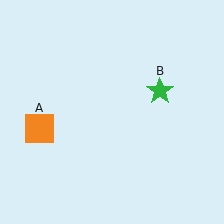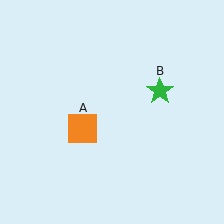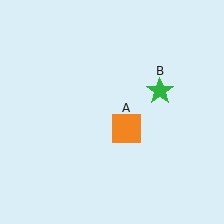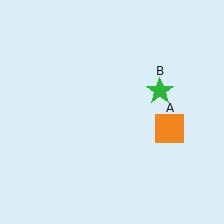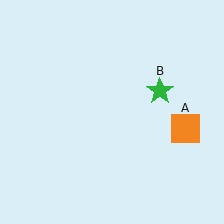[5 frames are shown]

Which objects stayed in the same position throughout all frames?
Green star (object B) remained stationary.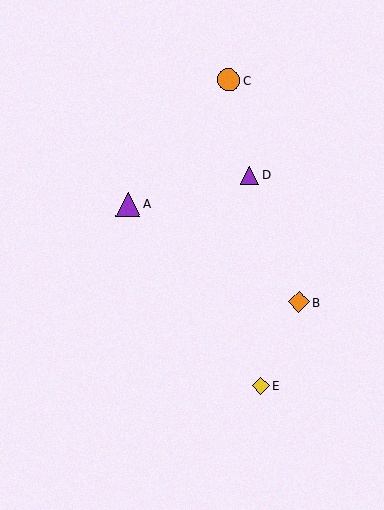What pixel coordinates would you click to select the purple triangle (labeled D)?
Click at (250, 175) to select the purple triangle D.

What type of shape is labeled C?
Shape C is an orange circle.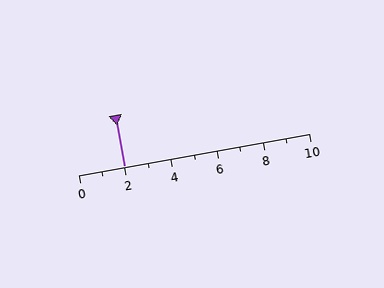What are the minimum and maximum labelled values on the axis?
The axis runs from 0 to 10.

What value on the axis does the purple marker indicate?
The marker indicates approximately 2.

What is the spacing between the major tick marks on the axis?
The major ticks are spaced 2 apart.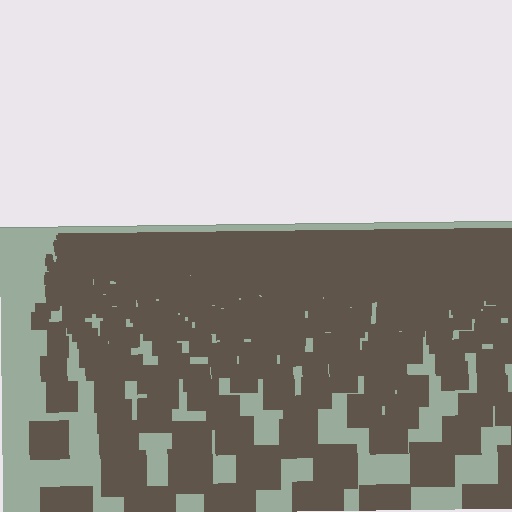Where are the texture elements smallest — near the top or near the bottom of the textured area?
Near the top.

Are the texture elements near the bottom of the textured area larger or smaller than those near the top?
Larger. Near the bottom, elements are closer to the viewer and appear at a bigger on-screen size.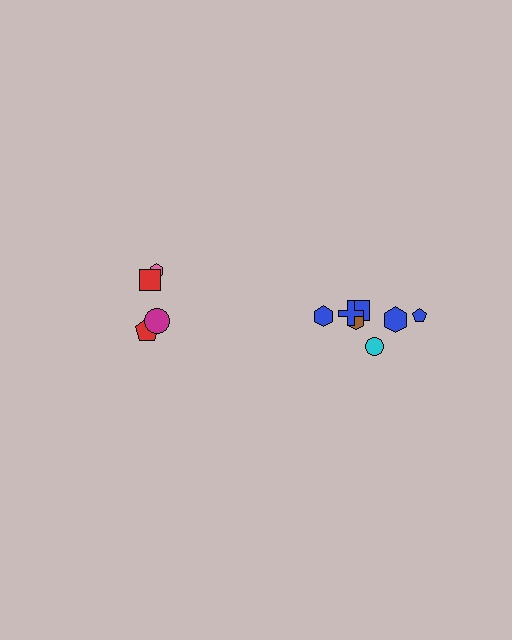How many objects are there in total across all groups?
There are 11 objects.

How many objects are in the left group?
There are 4 objects.